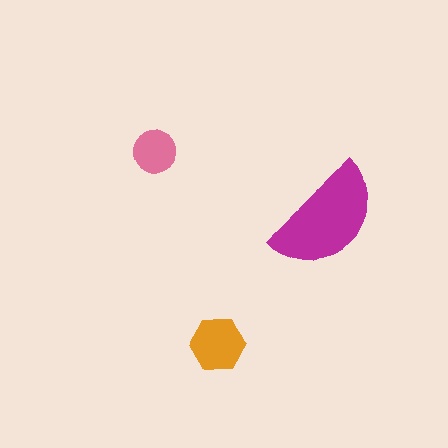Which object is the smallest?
The pink circle.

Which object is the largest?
The magenta semicircle.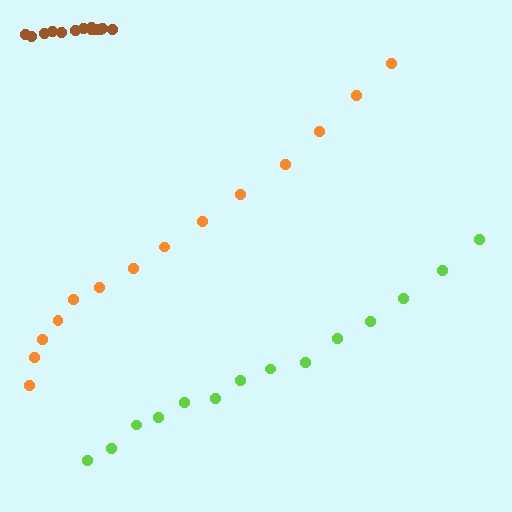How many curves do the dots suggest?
There are 3 distinct paths.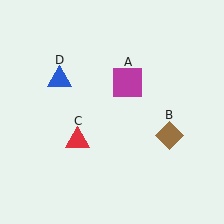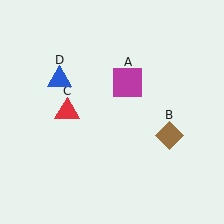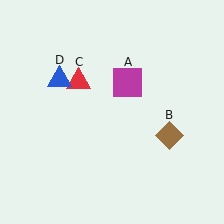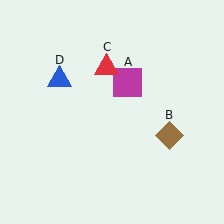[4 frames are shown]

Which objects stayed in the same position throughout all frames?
Magenta square (object A) and brown diamond (object B) and blue triangle (object D) remained stationary.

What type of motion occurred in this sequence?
The red triangle (object C) rotated clockwise around the center of the scene.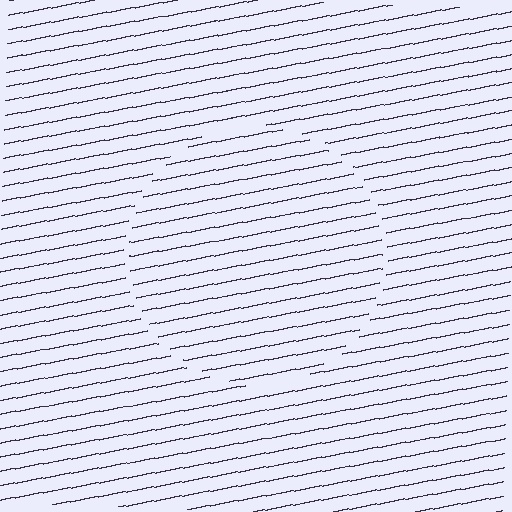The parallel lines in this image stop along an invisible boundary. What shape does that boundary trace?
An illusory circle. The interior of the shape contains the same grating, shifted by half a period — the contour is defined by the phase discontinuity where line-ends from the inner and outer gratings abut.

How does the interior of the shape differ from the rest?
The interior of the shape contains the same grating, shifted by half a period — the contour is defined by the phase discontinuity where line-ends from the inner and outer gratings abut.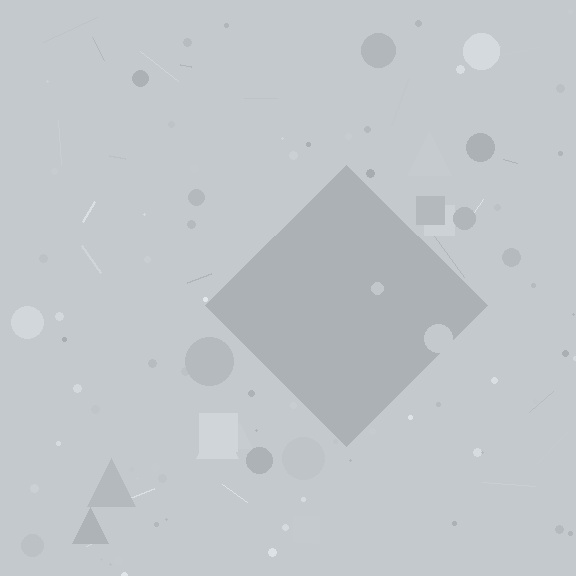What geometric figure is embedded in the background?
A diamond is embedded in the background.